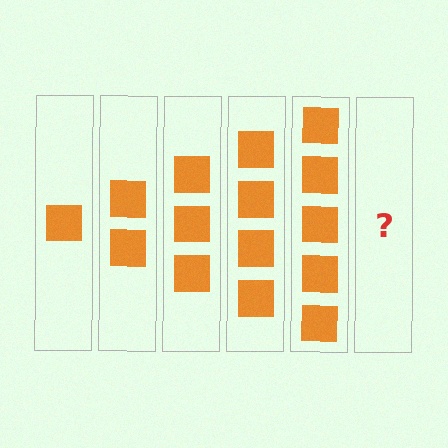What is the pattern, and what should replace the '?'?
The pattern is that each step adds one more square. The '?' should be 6 squares.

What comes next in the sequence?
The next element should be 6 squares.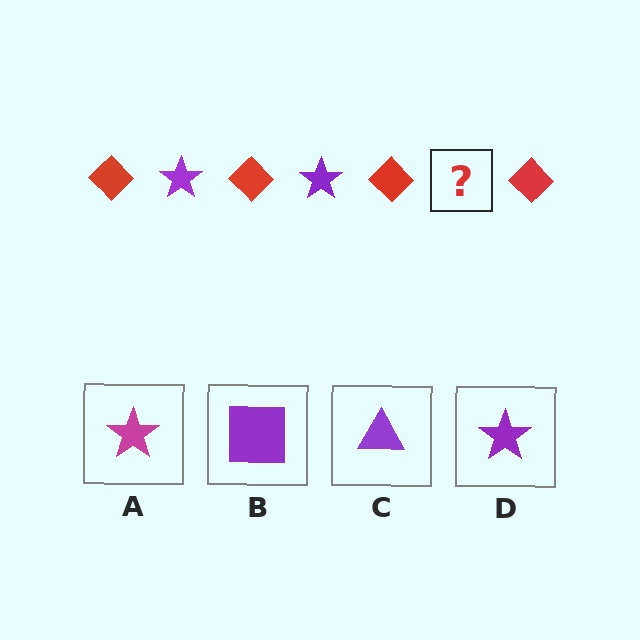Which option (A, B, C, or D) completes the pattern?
D.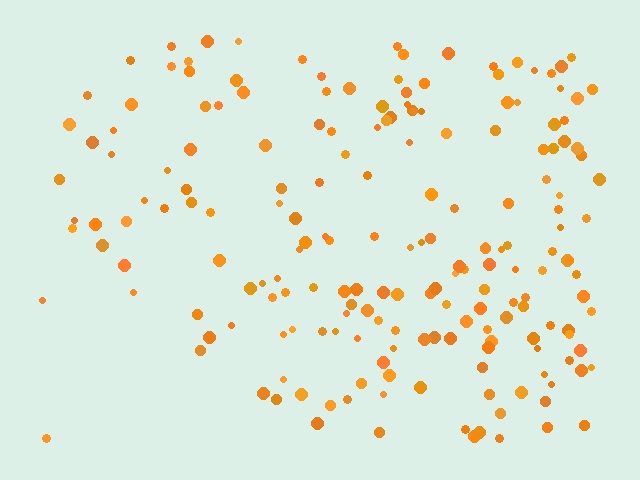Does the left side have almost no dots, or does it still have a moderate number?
Still a moderate number, just noticeably fewer than the right.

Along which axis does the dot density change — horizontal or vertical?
Horizontal.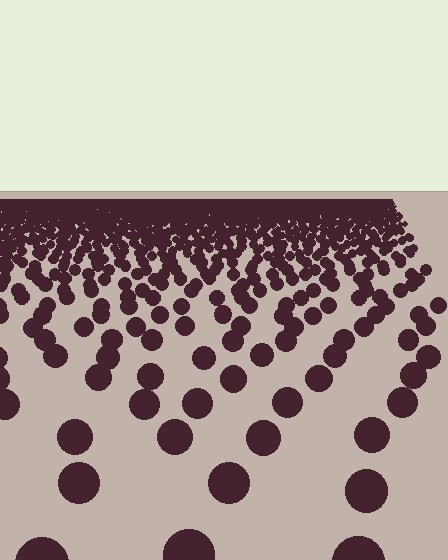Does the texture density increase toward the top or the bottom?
Density increases toward the top.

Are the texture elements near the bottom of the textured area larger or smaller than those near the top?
Larger. Near the bottom, elements are closer to the viewer and appear at a bigger on-screen size.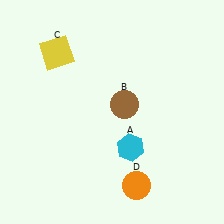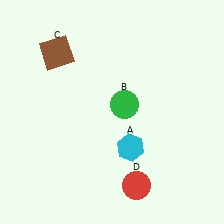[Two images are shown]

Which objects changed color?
B changed from brown to green. C changed from yellow to brown. D changed from orange to red.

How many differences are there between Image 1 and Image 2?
There are 3 differences between the two images.